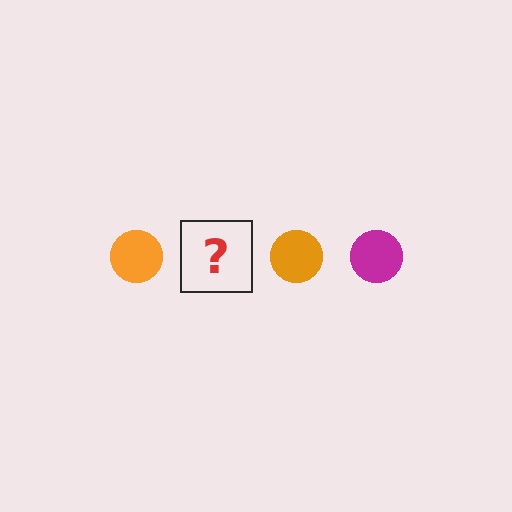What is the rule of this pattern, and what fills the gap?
The rule is that the pattern cycles through orange, magenta circles. The gap should be filled with a magenta circle.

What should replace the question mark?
The question mark should be replaced with a magenta circle.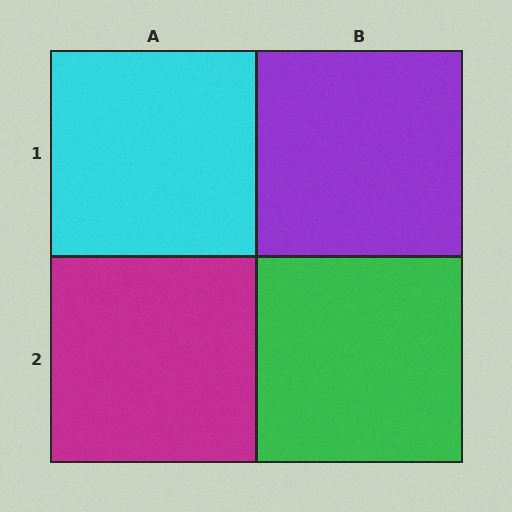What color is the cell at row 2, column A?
Magenta.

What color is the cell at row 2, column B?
Green.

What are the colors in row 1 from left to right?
Cyan, purple.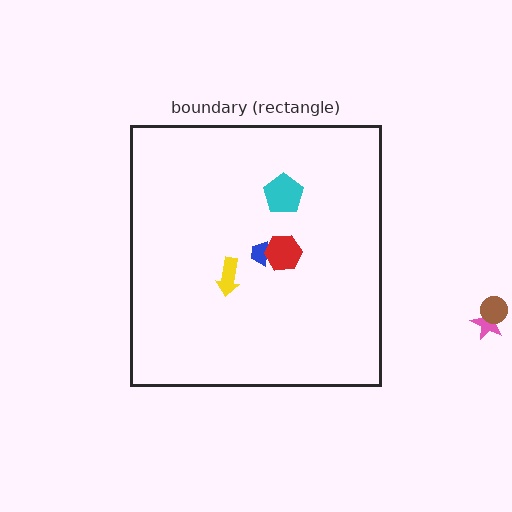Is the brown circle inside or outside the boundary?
Outside.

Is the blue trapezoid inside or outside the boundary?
Inside.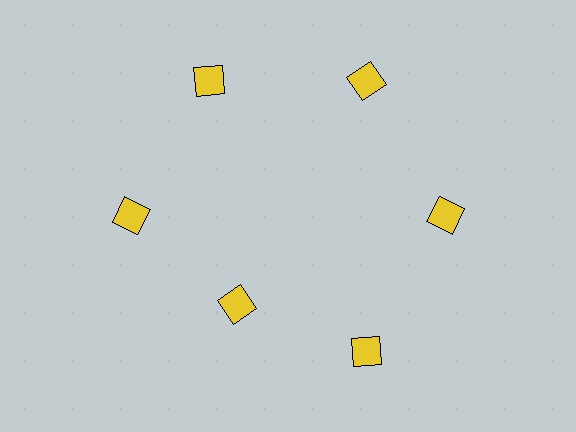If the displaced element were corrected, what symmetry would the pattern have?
It would have 6-fold rotational symmetry — the pattern would map onto itself every 60 degrees.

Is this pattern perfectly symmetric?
No. The 6 yellow squares are arranged in a ring, but one element near the 7 o'clock position is pulled inward toward the center, breaking the 6-fold rotational symmetry.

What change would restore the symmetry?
The symmetry would be restored by moving it outward, back onto the ring so that all 6 squares sit at equal angles and equal distance from the center.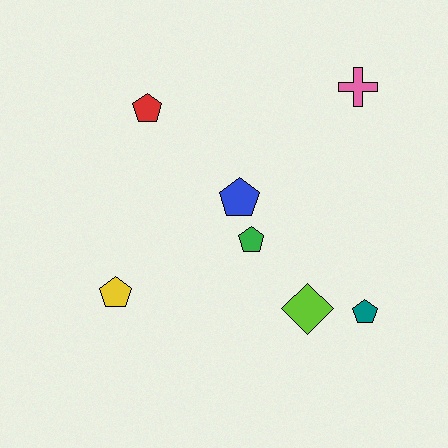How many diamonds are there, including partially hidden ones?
There is 1 diamond.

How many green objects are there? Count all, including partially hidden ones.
There is 1 green object.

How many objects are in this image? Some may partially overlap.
There are 7 objects.